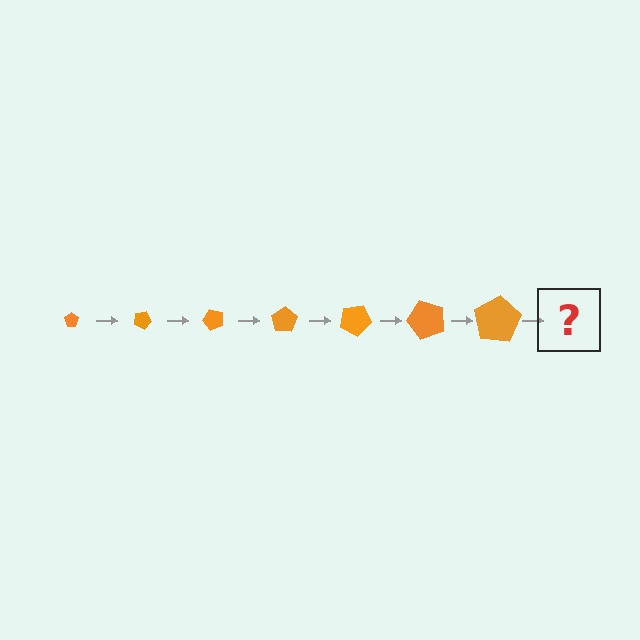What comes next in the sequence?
The next element should be a pentagon, larger than the previous one and rotated 175 degrees from the start.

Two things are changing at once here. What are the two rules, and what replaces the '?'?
The two rules are that the pentagon grows larger each step and it rotates 25 degrees each step. The '?' should be a pentagon, larger than the previous one and rotated 175 degrees from the start.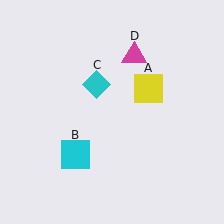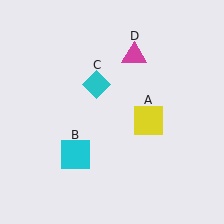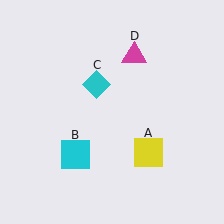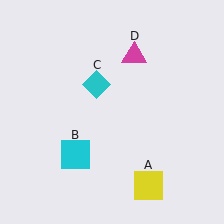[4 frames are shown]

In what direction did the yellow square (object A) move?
The yellow square (object A) moved down.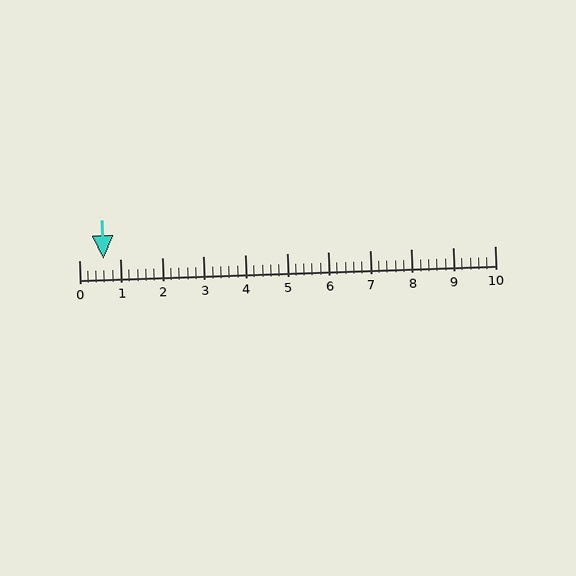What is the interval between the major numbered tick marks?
The major tick marks are spaced 1 units apart.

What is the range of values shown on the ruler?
The ruler shows values from 0 to 10.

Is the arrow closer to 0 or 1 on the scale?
The arrow is closer to 1.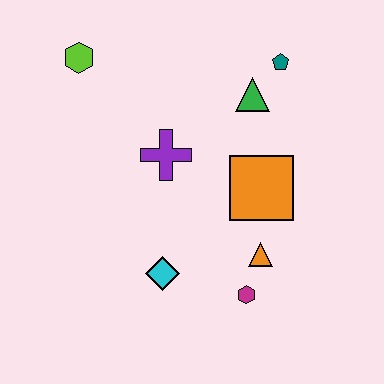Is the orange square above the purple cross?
No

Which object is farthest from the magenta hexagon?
The lime hexagon is farthest from the magenta hexagon.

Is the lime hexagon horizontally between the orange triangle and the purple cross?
No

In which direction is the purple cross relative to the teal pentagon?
The purple cross is to the left of the teal pentagon.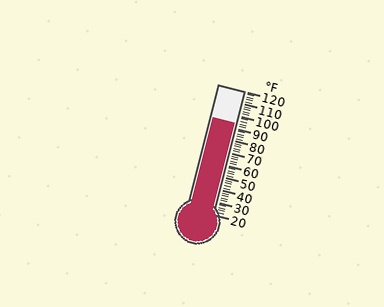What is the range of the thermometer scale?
The thermometer scale ranges from 20°F to 120°F.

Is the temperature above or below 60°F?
The temperature is above 60°F.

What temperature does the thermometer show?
The thermometer shows approximately 94°F.